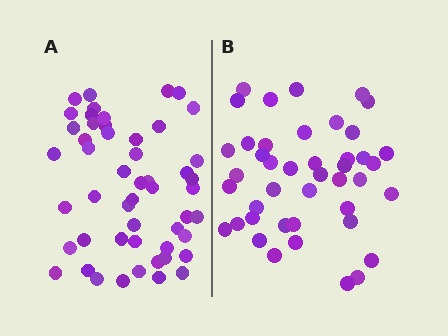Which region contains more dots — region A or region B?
Region A (the left region) has more dots.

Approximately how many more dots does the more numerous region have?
Region A has roughly 8 or so more dots than region B.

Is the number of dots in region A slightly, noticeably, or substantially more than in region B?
Region A has only slightly more — the two regions are fairly close. The ratio is roughly 1.2 to 1.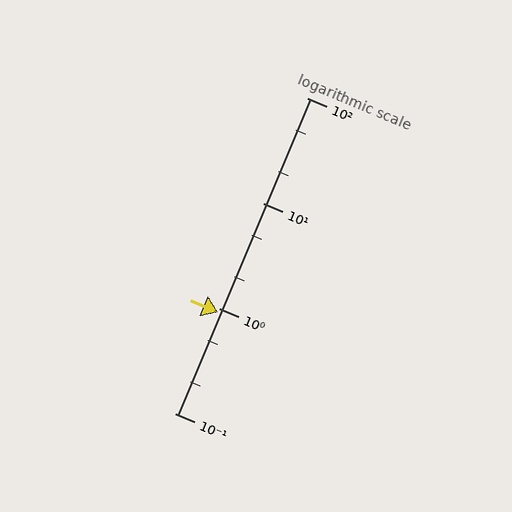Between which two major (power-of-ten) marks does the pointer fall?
The pointer is between 0.1 and 1.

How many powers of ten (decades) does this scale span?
The scale spans 3 decades, from 0.1 to 100.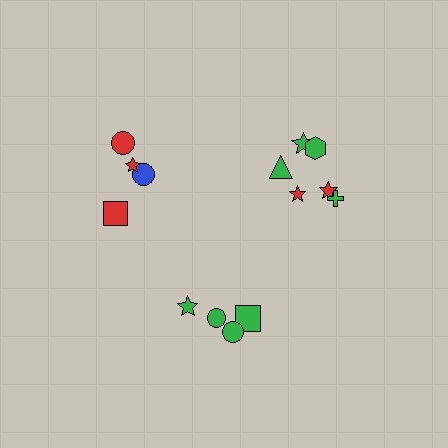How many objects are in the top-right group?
There are 7 objects.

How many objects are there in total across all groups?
There are 15 objects.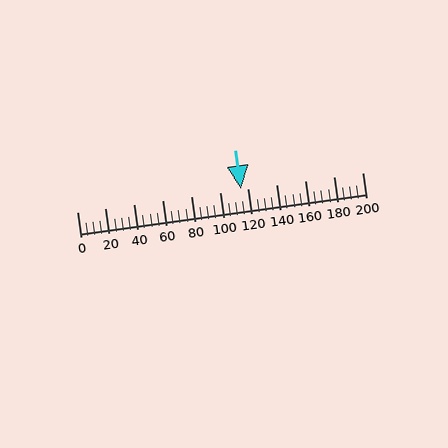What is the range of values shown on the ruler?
The ruler shows values from 0 to 200.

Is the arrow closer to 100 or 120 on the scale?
The arrow is closer to 120.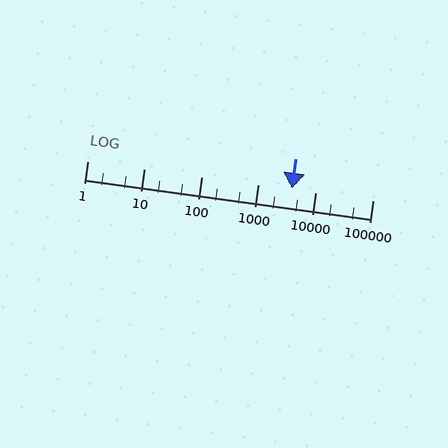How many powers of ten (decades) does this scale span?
The scale spans 5 decades, from 1 to 100000.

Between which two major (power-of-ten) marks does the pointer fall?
The pointer is between 1000 and 10000.